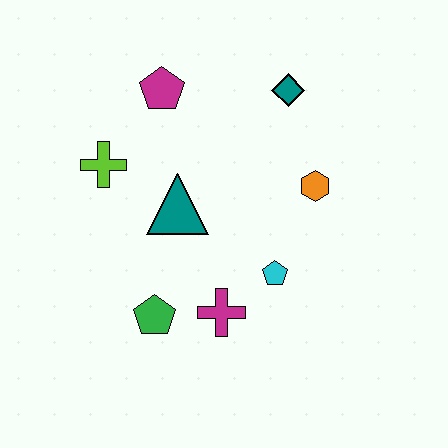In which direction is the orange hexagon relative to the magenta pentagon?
The orange hexagon is to the right of the magenta pentagon.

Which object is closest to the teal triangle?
The lime cross is closest to the teal triangle.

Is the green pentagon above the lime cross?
No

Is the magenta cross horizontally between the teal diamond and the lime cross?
Yes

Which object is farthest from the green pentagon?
The teal diamond is farthest from the green pentagon.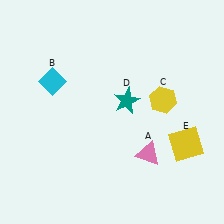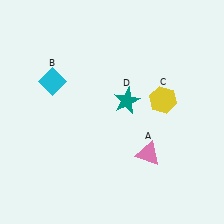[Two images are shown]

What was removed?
The yellow square (E) was removed in Image 2.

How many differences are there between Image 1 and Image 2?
There is 1 difference between the two images.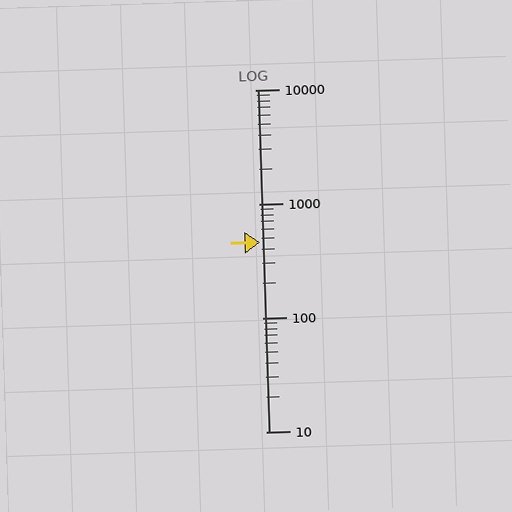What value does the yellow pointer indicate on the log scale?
The pointer indicates approximately 460.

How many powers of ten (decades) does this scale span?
The scale spans 3 decades, from 10 to 10000.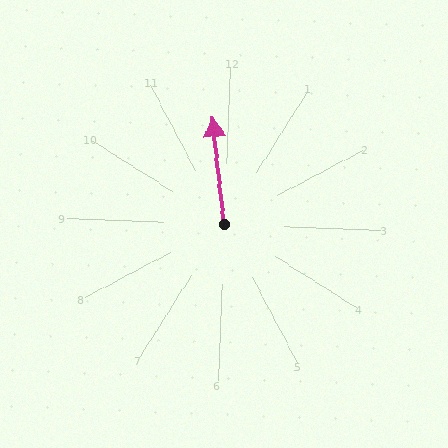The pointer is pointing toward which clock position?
Roughly 12 o'clock.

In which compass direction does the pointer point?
North.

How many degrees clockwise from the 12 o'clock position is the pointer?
Approximately 352 degrees.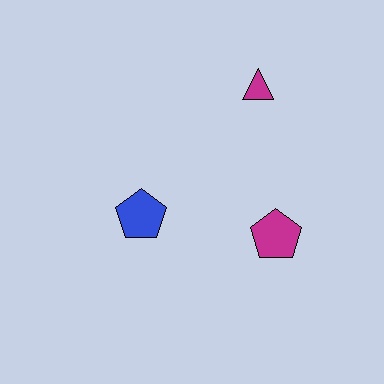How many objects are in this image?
There are 3 objects.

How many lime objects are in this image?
There are no lime objects.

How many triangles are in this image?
There is 1 triangle.